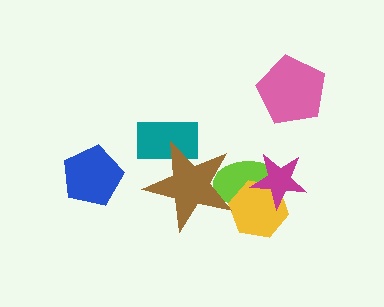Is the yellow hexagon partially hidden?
Yes, it is partially covered by another shape.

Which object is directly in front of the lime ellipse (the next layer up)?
The yellow hexagon is directly in front of the lime ellipse.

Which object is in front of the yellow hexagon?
The magenta star is in front of the yellow hexagon.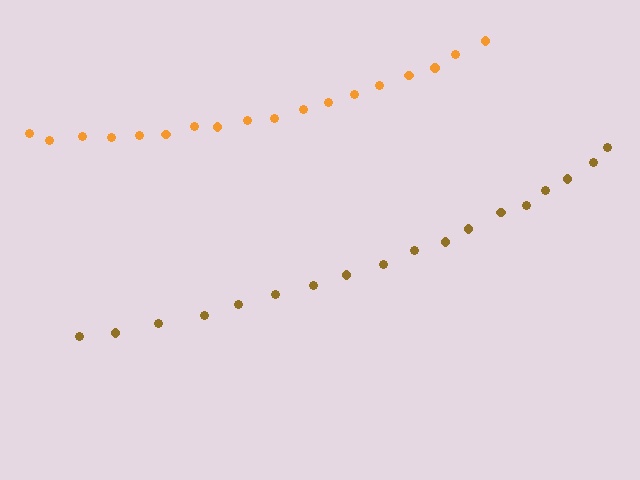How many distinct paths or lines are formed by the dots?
There are 2 distinct paths.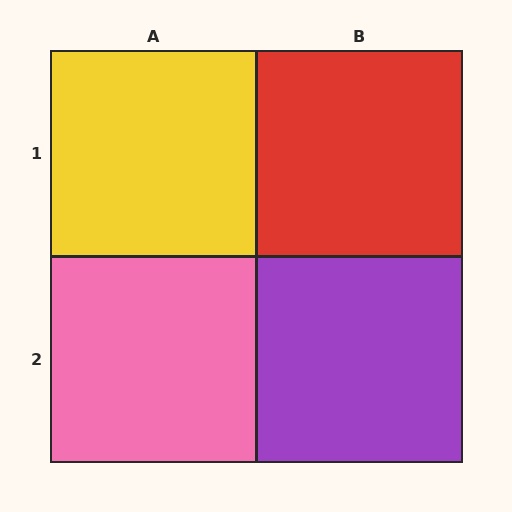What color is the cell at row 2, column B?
Purple.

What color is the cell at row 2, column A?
Pink.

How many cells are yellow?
1 cell is yellow.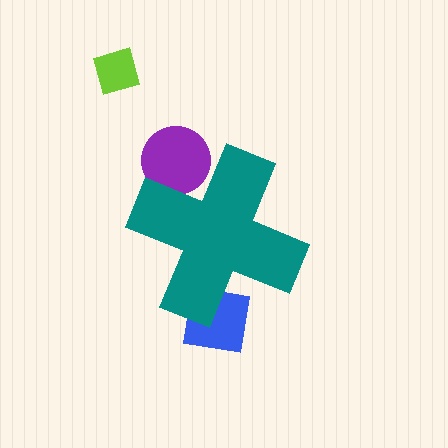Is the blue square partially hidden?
Yes, the blue square is partially hidden behind the teal cross.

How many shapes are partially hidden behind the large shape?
2 shapes are partially hidden.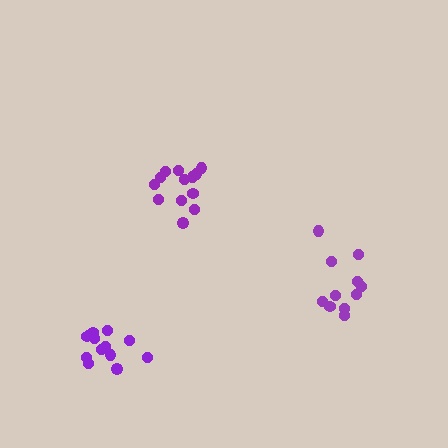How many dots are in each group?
Group 1: 13 dots, Group 2: 13 dots, Group 3: 11 dots (37 total).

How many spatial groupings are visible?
There are 3 spatial groupings.